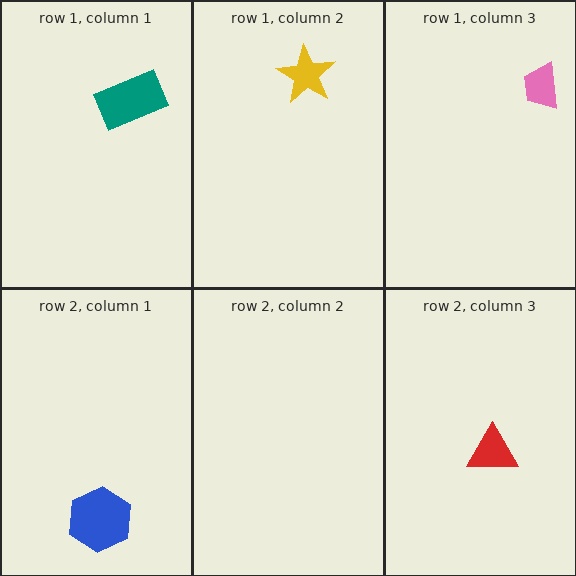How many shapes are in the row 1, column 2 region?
1.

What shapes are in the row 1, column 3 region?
The pink trapezoid.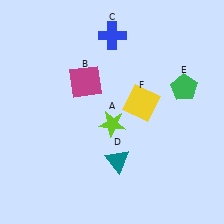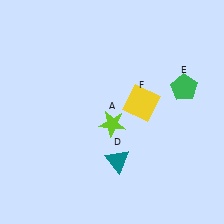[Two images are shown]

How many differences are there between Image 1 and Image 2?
There are 2 differences between the two images.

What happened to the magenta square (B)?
The magenta square (B) was removed in Image 2. It was in the top-left area of Image 1.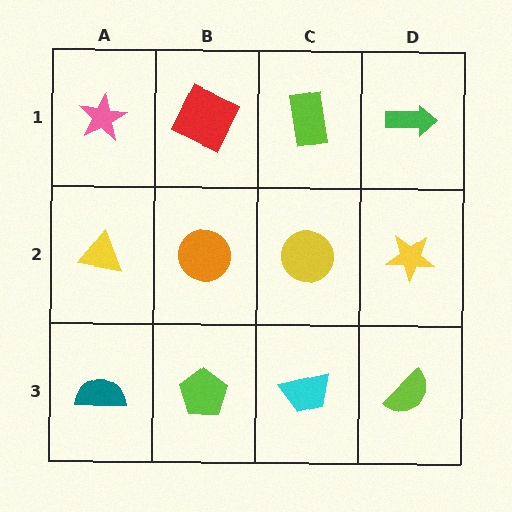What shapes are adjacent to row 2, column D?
A green arrow (row 1, column D), a lime semicircle (row 3, column D), a yellow circle (row 2, column C).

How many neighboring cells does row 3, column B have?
3.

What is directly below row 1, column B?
An orange circle.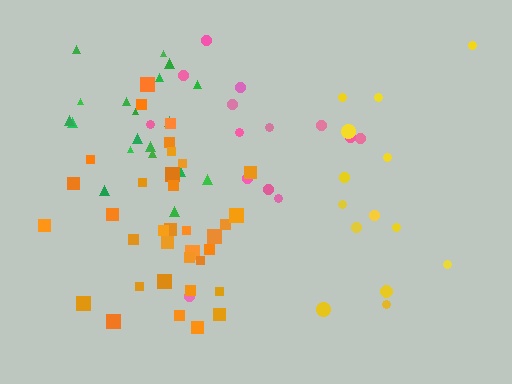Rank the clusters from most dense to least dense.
orange, green, pink, yellow.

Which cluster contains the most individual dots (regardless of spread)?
Orange (35).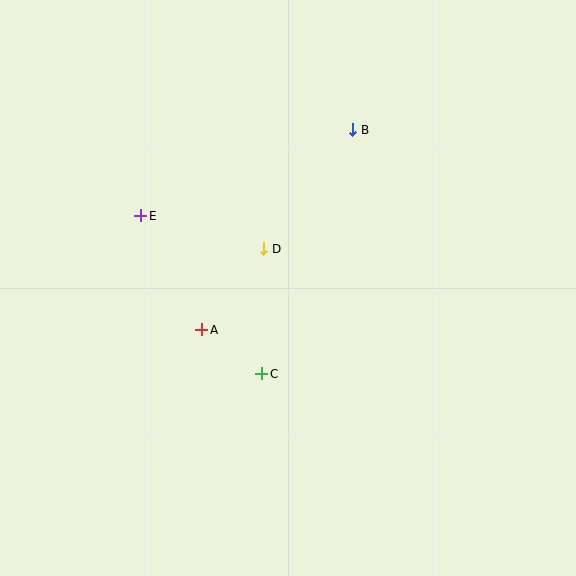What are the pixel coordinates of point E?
Point E is at (141, 216).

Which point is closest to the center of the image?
Point D at (264, 249) is closest to the center.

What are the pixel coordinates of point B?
Point B is at (353, 130).